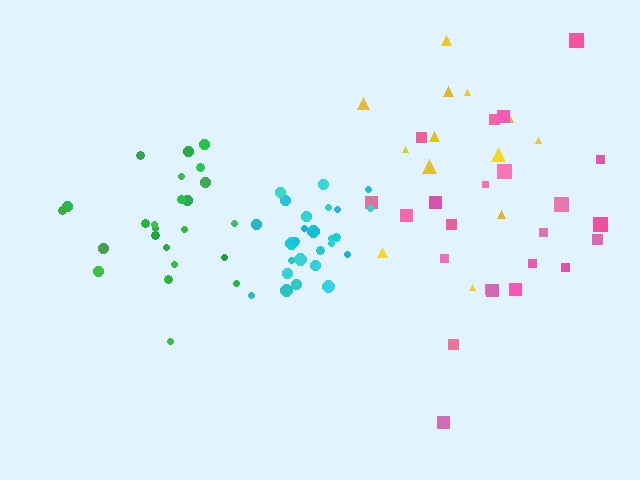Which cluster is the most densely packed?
Cyan.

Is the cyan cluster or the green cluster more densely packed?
Cyan.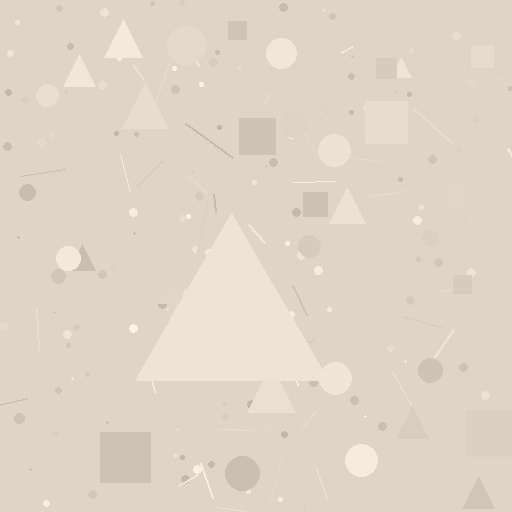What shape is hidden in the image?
A triangle is hidden in the image.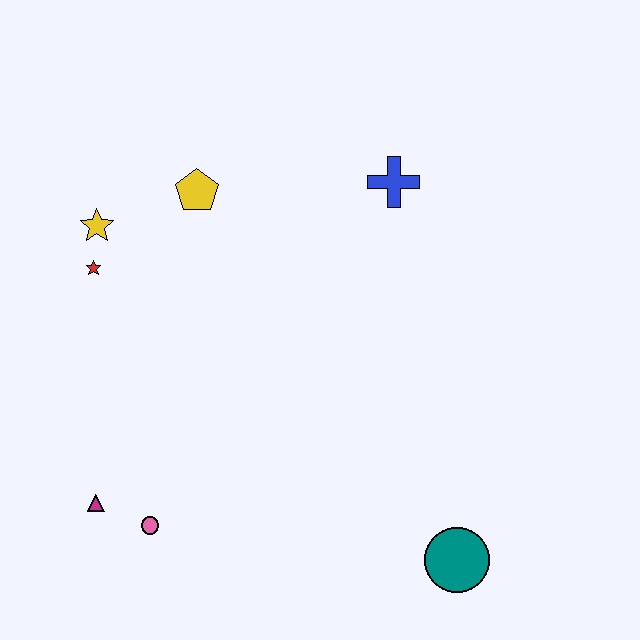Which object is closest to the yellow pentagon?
The yellow star is closest to the yellow pentagon.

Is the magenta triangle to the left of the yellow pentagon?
Yes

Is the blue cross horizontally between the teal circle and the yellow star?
Yes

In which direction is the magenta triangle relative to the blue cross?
The magenta triangle is below the blue cross.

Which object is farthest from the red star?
The teal circle is farthest from the red star.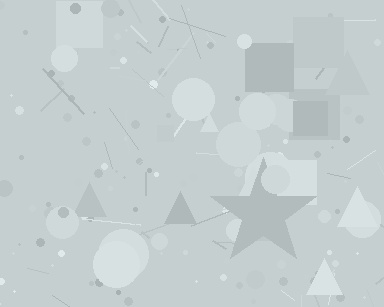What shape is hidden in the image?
A star is hidden in the image.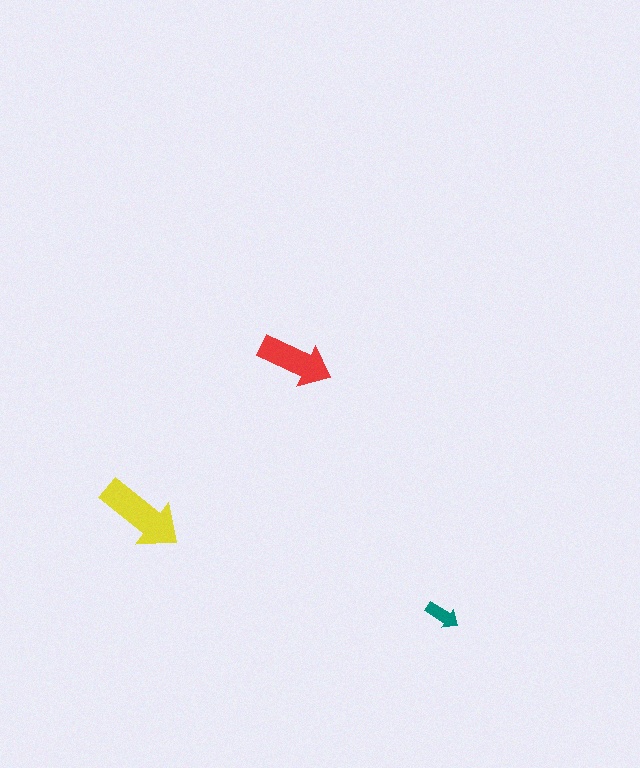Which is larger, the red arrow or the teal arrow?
The red one.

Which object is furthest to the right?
The teal arrow is rightmost.